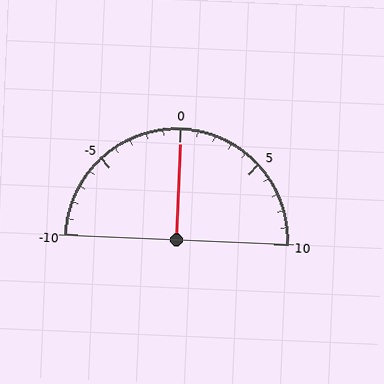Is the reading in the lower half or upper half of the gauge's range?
The reading is in the upper half of the range (-10 to 10).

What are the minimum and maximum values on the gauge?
The gauge ranges from -10 to 10.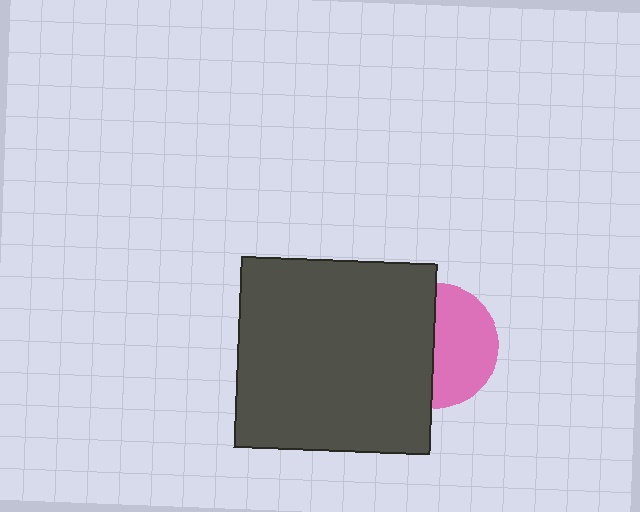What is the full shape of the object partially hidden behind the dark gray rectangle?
The partially hidden object is a pink circle.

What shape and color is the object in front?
The object in front is a dark gray rectangle.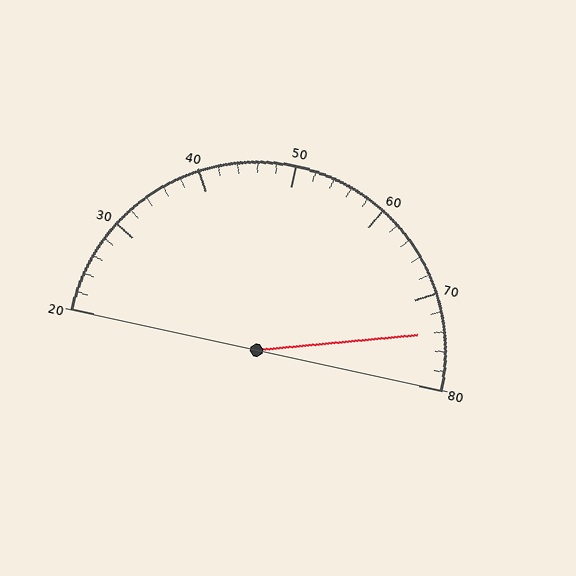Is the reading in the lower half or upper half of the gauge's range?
The reading is in the upper half of the range (20 to 80).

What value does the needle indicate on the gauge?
The needle indicates approximately 74.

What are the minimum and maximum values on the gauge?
The gauge ranges from 20 to 80.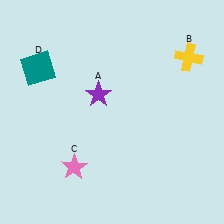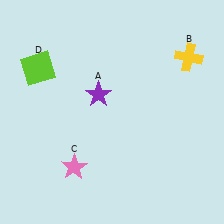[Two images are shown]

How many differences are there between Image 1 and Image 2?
There is 1 difference between the two images.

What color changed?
The square (D) changed from teal in Image 1 to lime in Image 2.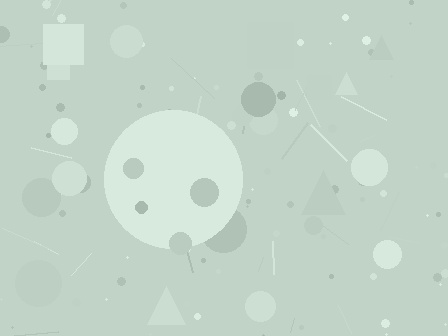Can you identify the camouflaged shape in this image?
The camouflaged shape is a circle.